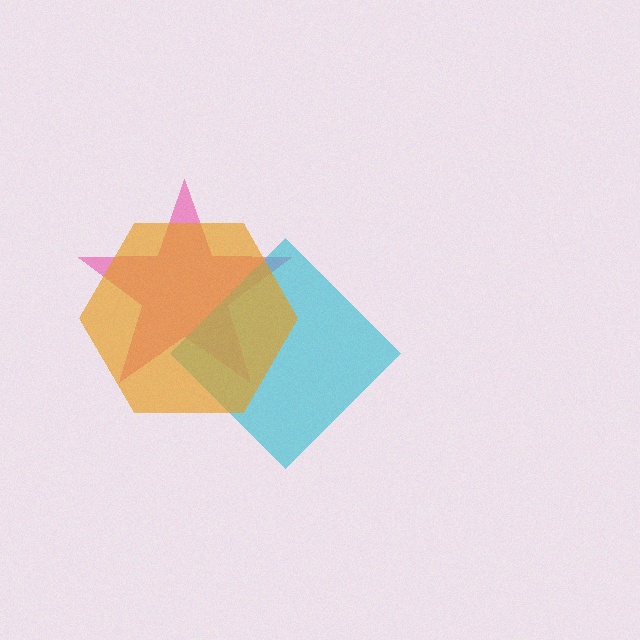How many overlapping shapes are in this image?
There are 3 overlapping shapes in the image.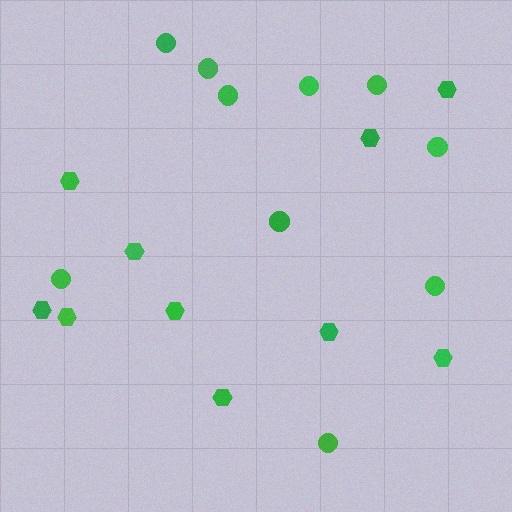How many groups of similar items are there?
There are 2 groups: one group of circles (10) and one group of hexagons (10).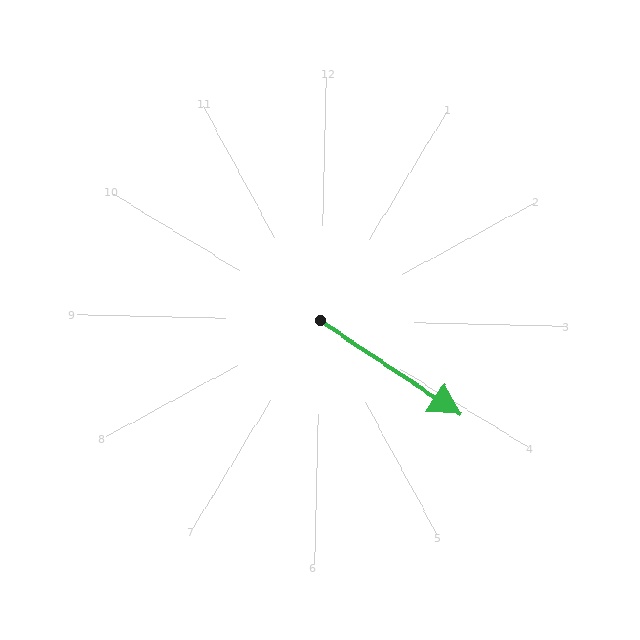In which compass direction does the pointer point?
Southeast.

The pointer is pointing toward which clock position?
Roughly 4 o'clock.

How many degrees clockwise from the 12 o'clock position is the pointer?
Approximately 123 degrees.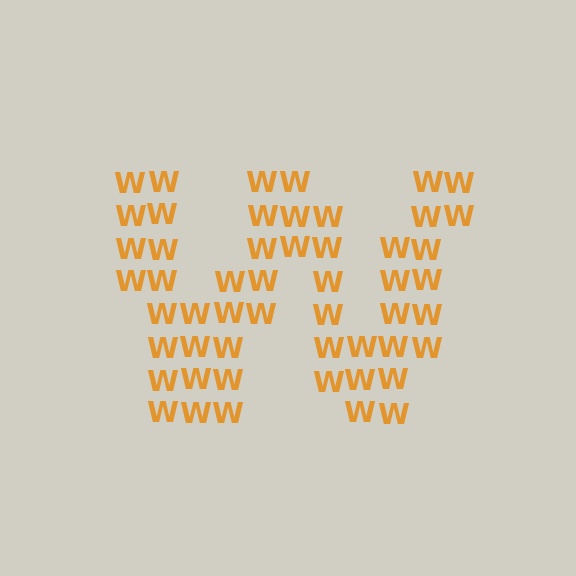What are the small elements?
The small elements are letter W's.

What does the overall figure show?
The overall figure shows the letter W.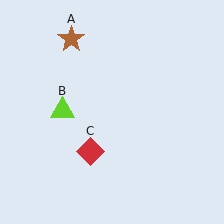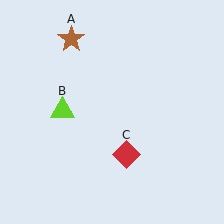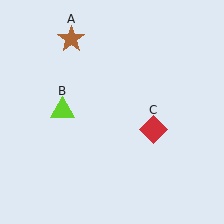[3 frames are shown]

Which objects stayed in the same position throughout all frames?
Brown star (object A) and lime triangle (object B) remained stationary.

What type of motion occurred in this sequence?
The red diamond (object C) rotated counterclockwise around the center of the scene.